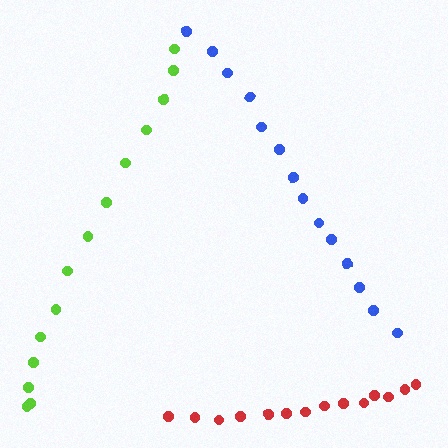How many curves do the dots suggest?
There are 3 distinct paths.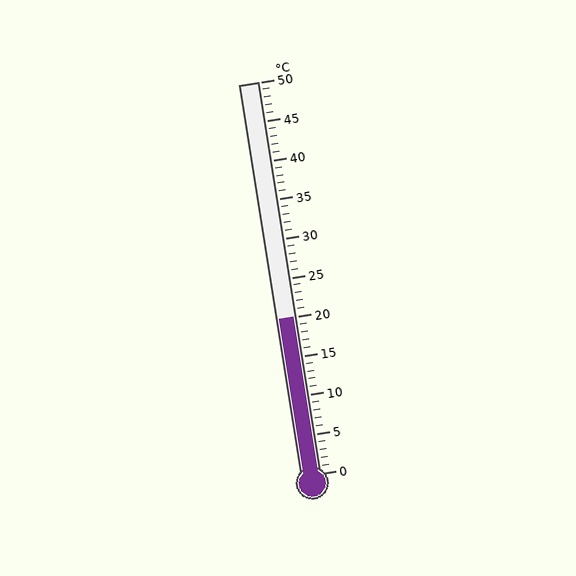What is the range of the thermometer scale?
The thermometer scale ranges from 0°C to 50°C.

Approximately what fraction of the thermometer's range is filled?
The thermometer is filled to approximately 40% of its range.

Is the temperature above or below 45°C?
The temperature is below 45°C.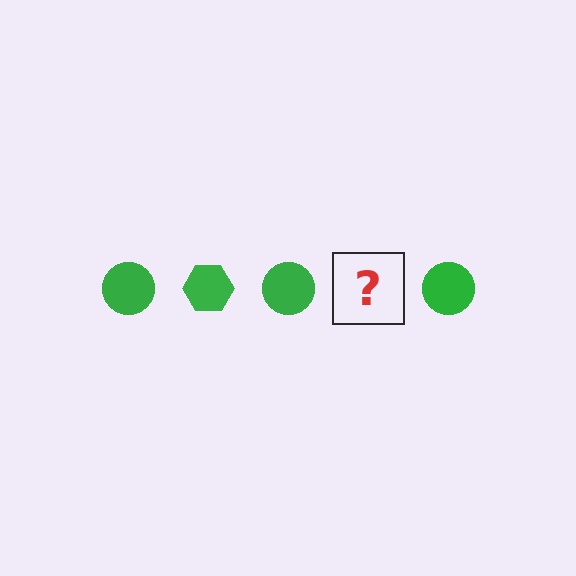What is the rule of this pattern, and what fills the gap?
The rule is that the pattern cycles through circle, hexagon shapes in green. The gap should be filled with a green hexagon.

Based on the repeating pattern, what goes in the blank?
The blank should be a green hexagon.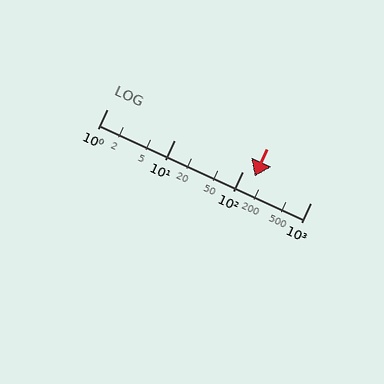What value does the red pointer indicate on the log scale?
The pointer indicates approximately 150.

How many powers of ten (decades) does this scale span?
The scale spans 3 decades, from 1 to 1000.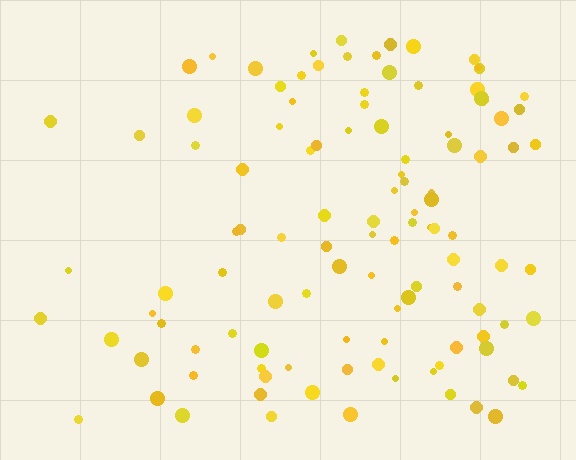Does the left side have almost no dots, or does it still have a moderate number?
Still a moderate number, just noticeably fewer than the right.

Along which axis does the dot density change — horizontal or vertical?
Horizontal.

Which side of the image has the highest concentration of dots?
The right.